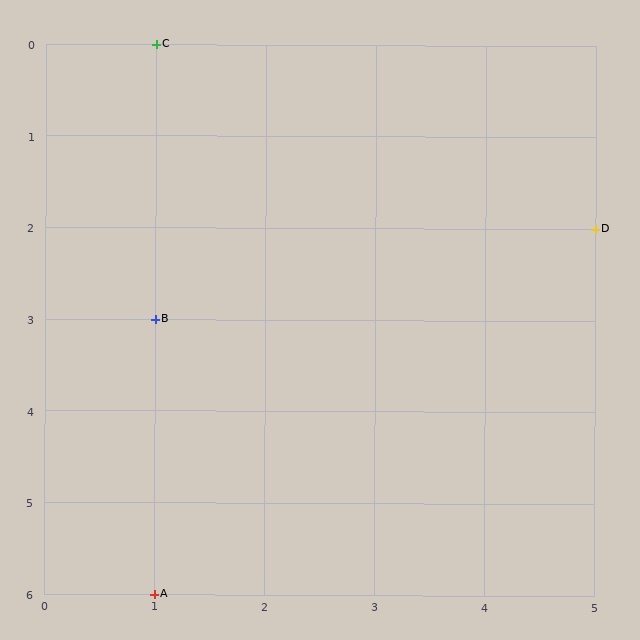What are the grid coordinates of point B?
Point B is at grid coordinates (1, 3).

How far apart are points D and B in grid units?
Points D and B are 4 columns and 1 row apart (about 4.1 grid units diagonally).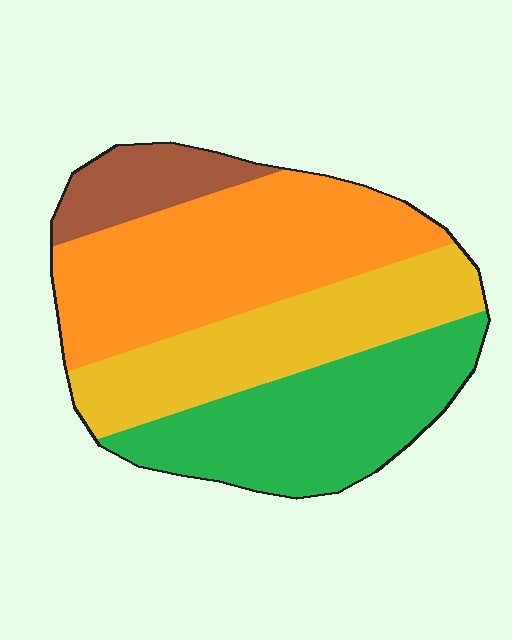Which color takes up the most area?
Orange, at roughly 35%.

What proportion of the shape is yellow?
Yellow takes up about one quarter (1/4) of the shape.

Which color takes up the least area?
Brown, at roughly 10%.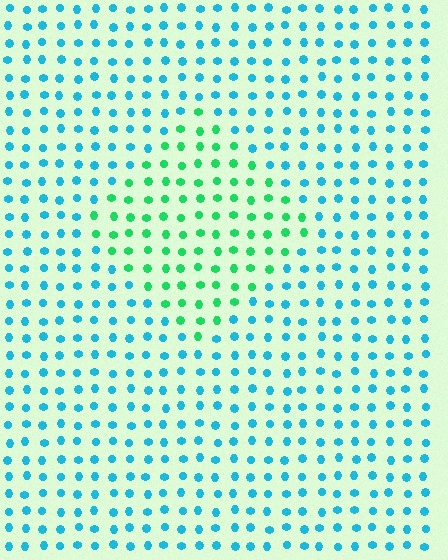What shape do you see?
I see a diamond.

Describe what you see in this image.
The image is filled with small cyan elements in a uniform arrangement. A diamond-shaped region is visible where the elements are tinted to a slightly different hue, forming a subtle color boundary.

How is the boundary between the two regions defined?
The boundary is defined purely by a slight shift in hue (about 49 degrees). Spacing, size, and orientation are identical on both sides.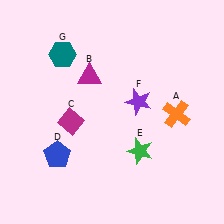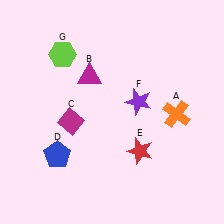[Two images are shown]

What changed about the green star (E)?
In Image 1, E is green. In Image 2, it changed to red.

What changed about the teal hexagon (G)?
In Image 1, G is teal. In Image 2, it changed to lime.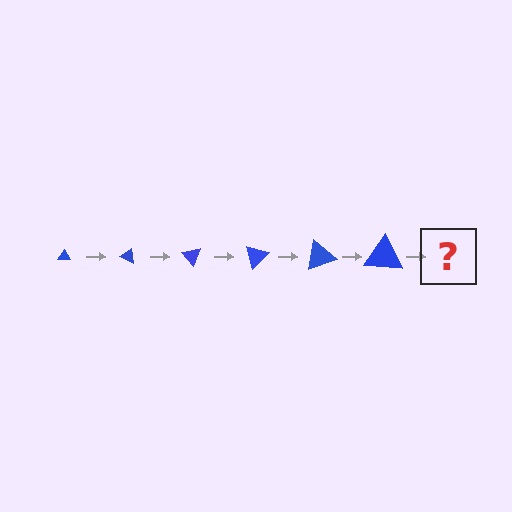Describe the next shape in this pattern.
It should be a triangle, larger than the previous one and rotated 150 degrees from the start.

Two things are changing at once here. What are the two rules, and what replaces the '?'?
The two rules are that the triangle grows larger each step and it rotates 25 degrees each step. The '?' should be a triangle, larger than the previous one and rotated 150 degrees from the start.